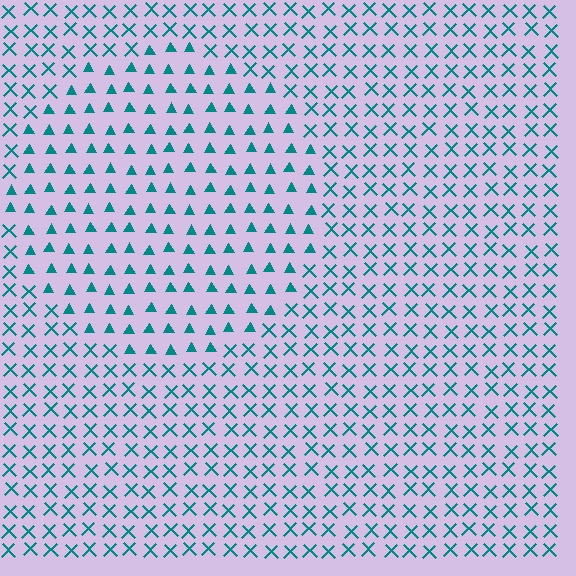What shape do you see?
I see a circle.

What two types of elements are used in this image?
The image uses triangles inside the circle region and X marks outside it.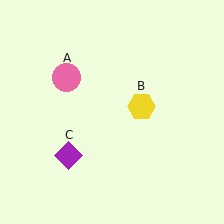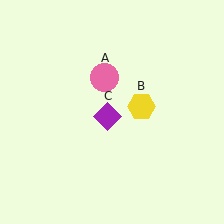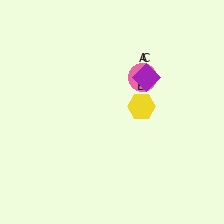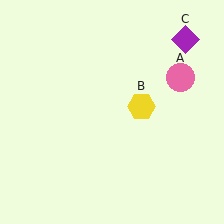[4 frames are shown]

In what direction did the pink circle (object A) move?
The pink circle (object A) moved right.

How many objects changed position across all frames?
2 objects changed position: pink circle (object A), purple diamond (object C).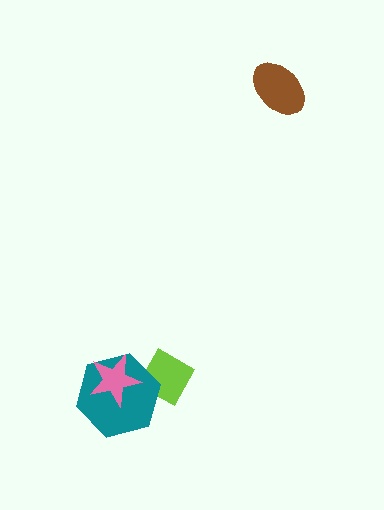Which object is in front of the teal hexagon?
The pink star is in front of the teal hexagon.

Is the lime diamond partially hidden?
Yes, it is partially covered by another shape.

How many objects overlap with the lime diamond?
1 object overlaps with the lime diamond.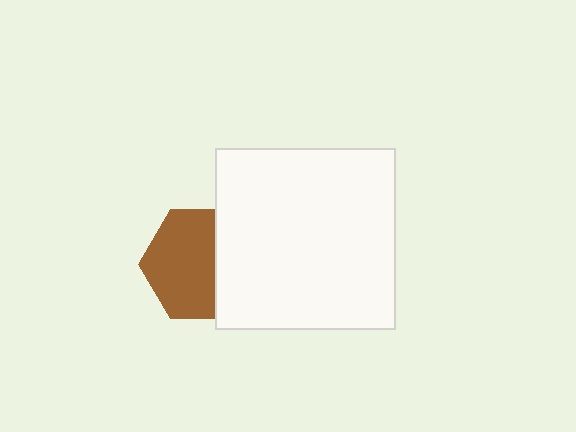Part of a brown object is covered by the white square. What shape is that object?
It is a hexagon.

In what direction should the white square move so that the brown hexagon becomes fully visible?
The white square should move right. That is the shortest direction to clear the overlap and leave the brown hexagon fully visible.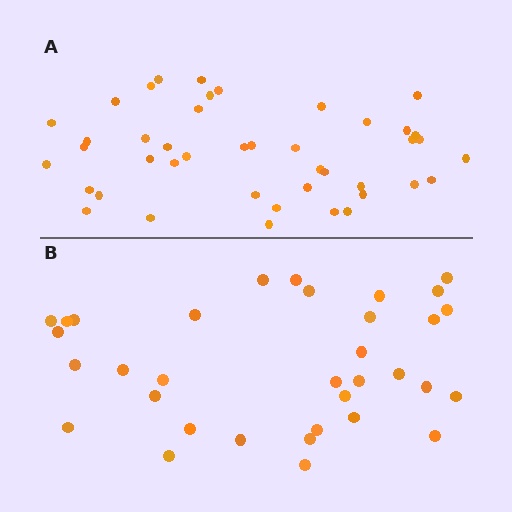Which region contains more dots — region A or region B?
Region A (the top region) has more dots.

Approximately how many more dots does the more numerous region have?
Region A has roughly 8 or so more dots than region B.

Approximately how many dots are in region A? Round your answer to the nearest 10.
About 40 dots. (The exact count is 43, which rounds to 40.)